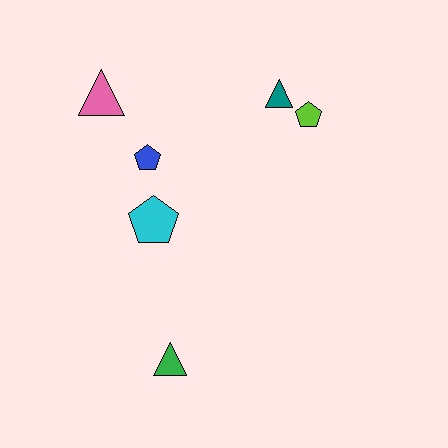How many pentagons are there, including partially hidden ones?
There are 3 pentagons.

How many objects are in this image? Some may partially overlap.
There are 6 objects.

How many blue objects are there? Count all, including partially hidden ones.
There is 1 blue object.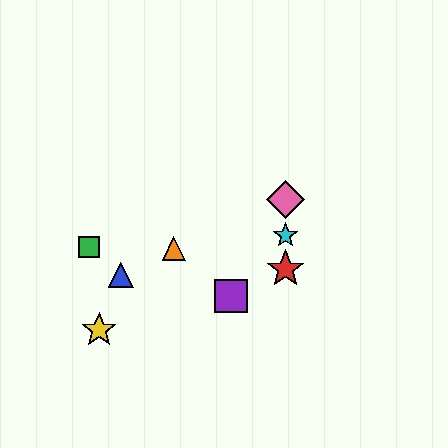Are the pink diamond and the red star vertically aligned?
Yes, both are at x≈286.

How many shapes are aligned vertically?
3 shapes (the red star, the cyan star, the pink diamond) are aligned vertically.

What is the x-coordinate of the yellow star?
The yellow star is at x≈99.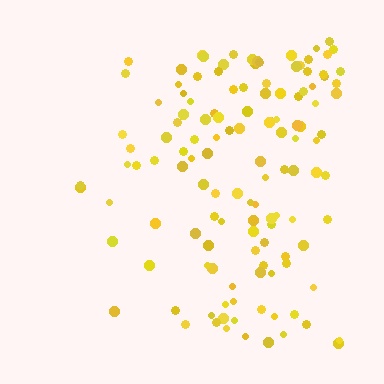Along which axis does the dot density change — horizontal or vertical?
Horizontal.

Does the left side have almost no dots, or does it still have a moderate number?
Still a moderate number, just noticeably fewer than the right.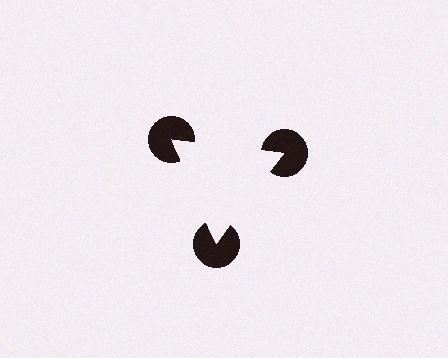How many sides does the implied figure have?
3 sides.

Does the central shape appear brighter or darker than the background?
It typically appears slightly brighter than the background, even though no actual brightness change is drawn.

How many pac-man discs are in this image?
There are 3 — one at each vertex of the illusory triangle.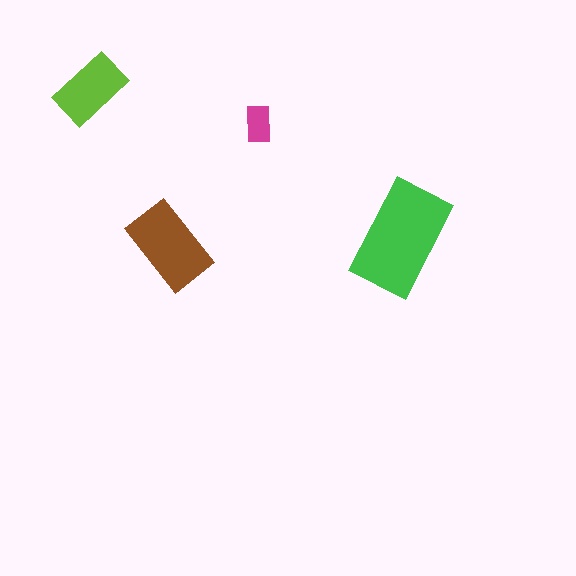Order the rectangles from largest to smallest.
the green one, the brown one, the lime one, the magenta one.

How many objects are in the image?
There are 4 objects in the image.